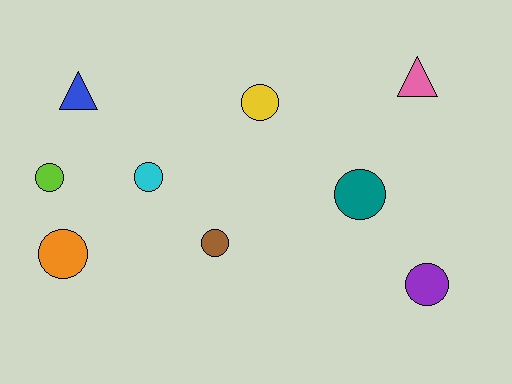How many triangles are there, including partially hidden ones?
There are 2 triangles.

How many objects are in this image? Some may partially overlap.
There are 9 objects.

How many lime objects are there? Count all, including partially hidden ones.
There is 1 lime object.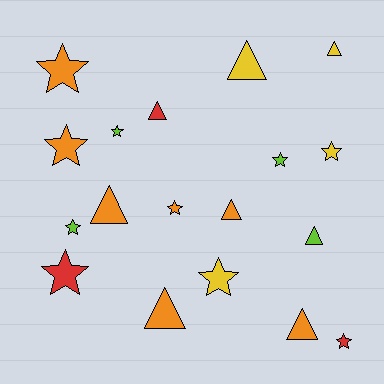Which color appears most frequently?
Orange, with 7 objects.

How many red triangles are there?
There is 1 red triangle.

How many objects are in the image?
There are 18 objects.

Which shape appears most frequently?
Star, with 10 objects.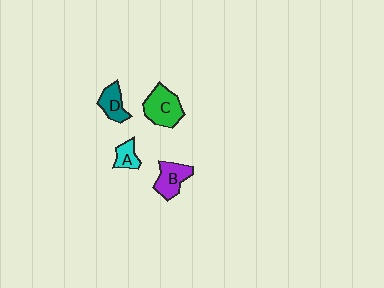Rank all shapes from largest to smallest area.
From largest to smallest: C (green), B (purple), D (teal), A (cyan).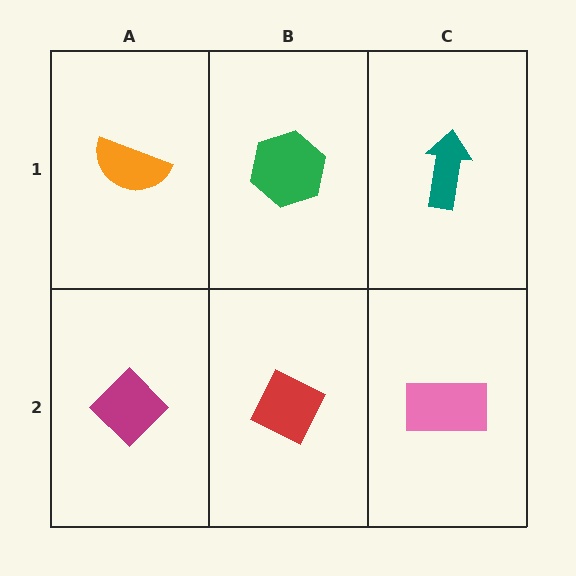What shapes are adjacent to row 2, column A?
An orange semicircle (row 1, column A), a red diamond (row 2, column B).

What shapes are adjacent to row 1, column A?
A magenta diamond (row 2, column A), a green hexagon (row 1, column B).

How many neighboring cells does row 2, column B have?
3.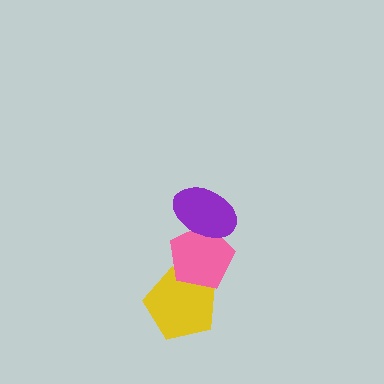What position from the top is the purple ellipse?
The purple ellipse is 1st from the top.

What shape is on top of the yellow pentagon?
The pink pentagon is on top of the yellow pentagon.